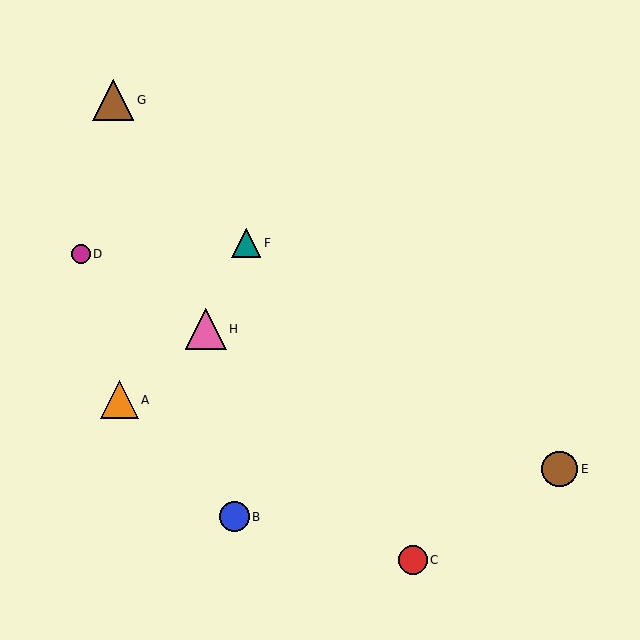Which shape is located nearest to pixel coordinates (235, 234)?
The teal triangle (labeled F) at (246, 243) is nearest to that location.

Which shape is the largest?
The pink triangle (labeled H) is the largest.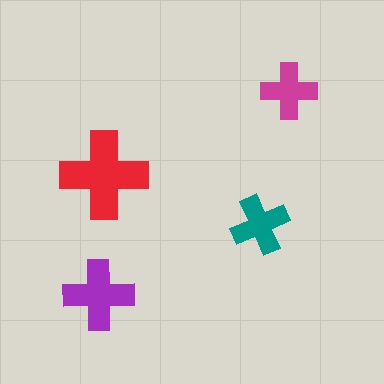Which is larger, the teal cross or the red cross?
The red one.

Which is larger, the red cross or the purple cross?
The red one.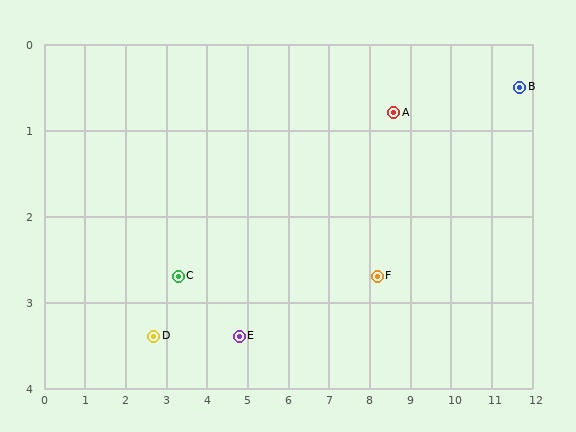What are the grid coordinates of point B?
Point B is at approximately (11.7, 0.5).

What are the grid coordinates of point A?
Point A is at approximately (8.6, 0.8).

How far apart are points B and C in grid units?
Points B and C are about 8.7 grid units apart.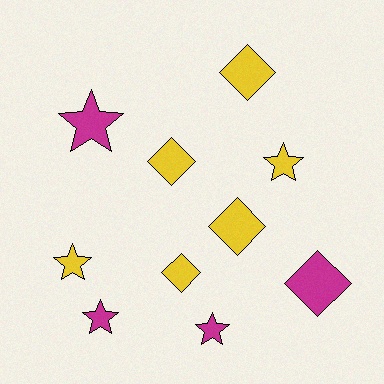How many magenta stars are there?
There are 3 magenta stars.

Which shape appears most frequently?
Diamond, with 5 objects.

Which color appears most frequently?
Yellow, with 6 objects.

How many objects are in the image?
There are 10 objects.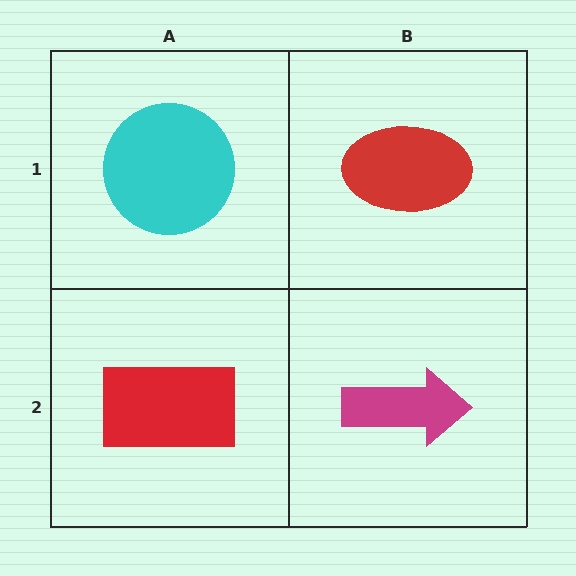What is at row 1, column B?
A red ellipse.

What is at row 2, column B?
A magenta arrow.